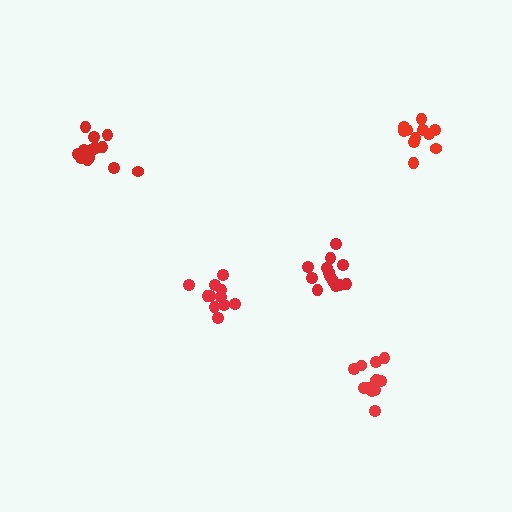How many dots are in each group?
Group 1: 13 dots, Group 2: 11 dots, Group 3: 13 dots, Group 4: 11 dots, Group 5: 14 dots (62 total).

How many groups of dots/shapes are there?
There are 5 groups.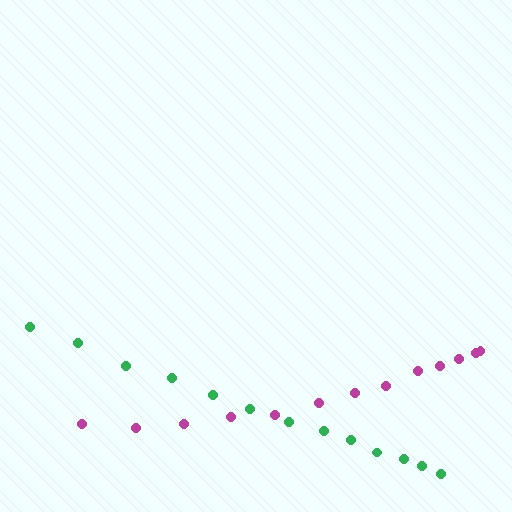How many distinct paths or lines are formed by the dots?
There are 2 distinct paths.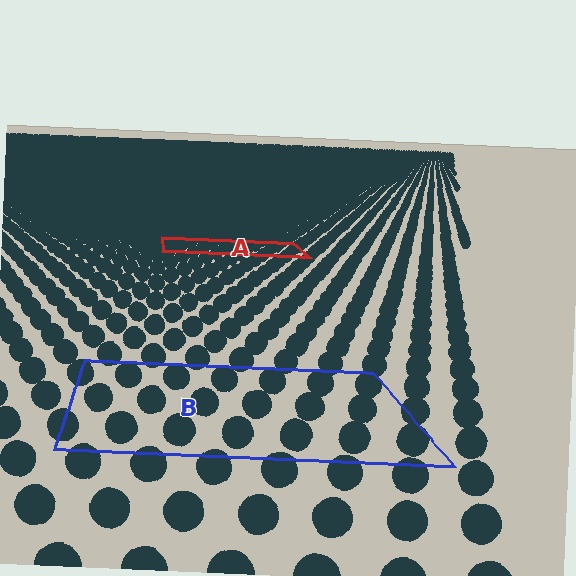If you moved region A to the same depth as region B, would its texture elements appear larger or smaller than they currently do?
They would appear larger. At a closer depth, the same texture elements are projected at a bigger on-screen size.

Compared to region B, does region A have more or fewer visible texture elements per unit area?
Region A has more texture elements per unit area — they are packed more densely because it is farther away.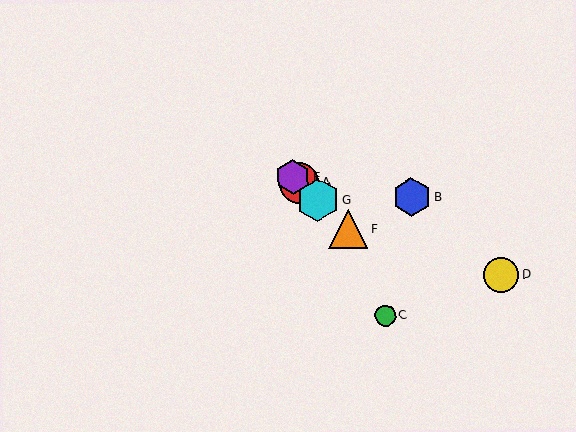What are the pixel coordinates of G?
Object G is at (318, 200).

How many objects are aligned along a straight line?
4 objects (A, E, F, G) are aligned along a straight line.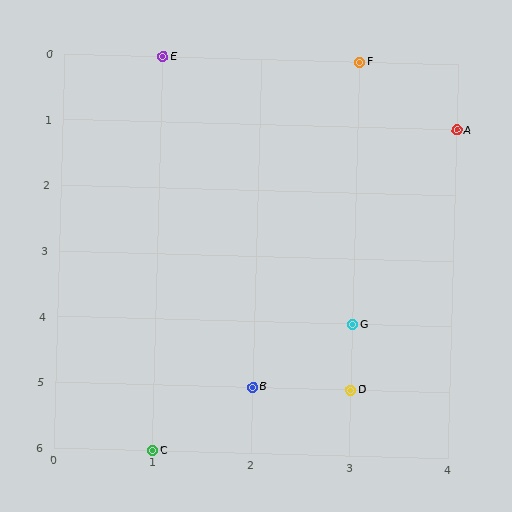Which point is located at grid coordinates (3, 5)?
Point D is at (3, 5).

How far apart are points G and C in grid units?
Points G and C are 2 columns and 2 rows apart (about 2.8 grid units diagonally).